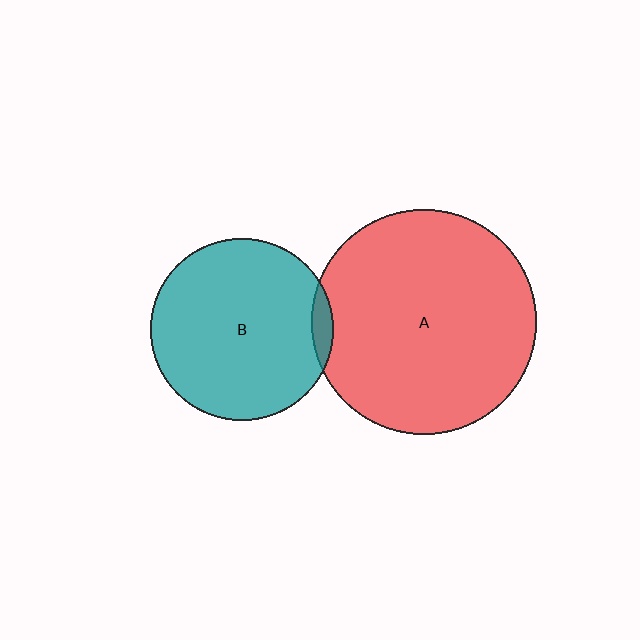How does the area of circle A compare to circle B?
Approximately 1.5 times.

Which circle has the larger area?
Circle A (red).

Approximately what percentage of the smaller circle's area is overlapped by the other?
Approximately 5%.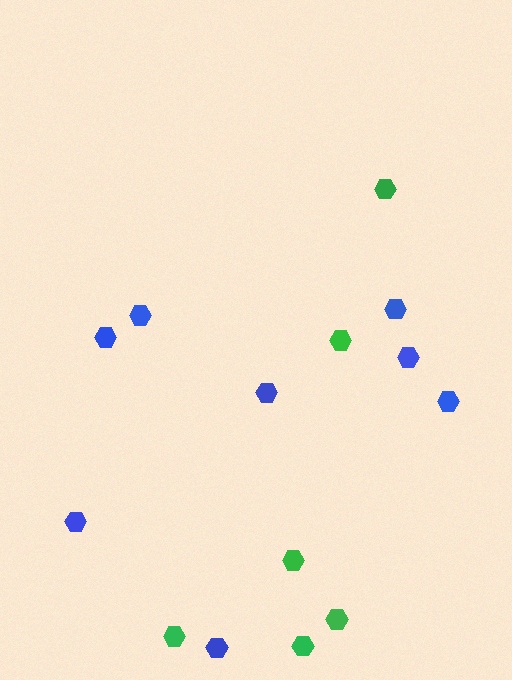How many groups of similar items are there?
There are 2 groups: one group of blue hexagons (8) and one group of green hexagons (6).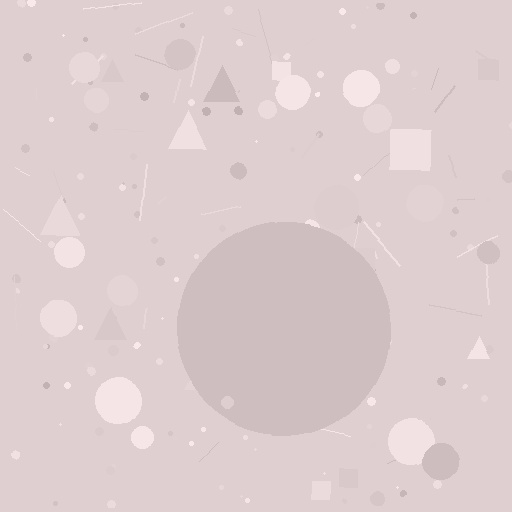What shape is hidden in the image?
A circle is hidden in the image.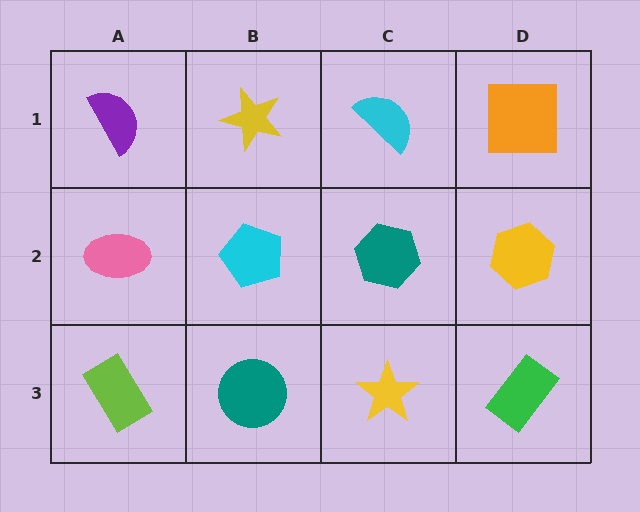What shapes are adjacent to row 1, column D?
A yellow hexagon (row 2, column D), a cyan semicircle (row 1, column C).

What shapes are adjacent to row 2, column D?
An orange square (row 1, column D), a green rectangle (row 3, column D), a teal hexagon (row 2, column C).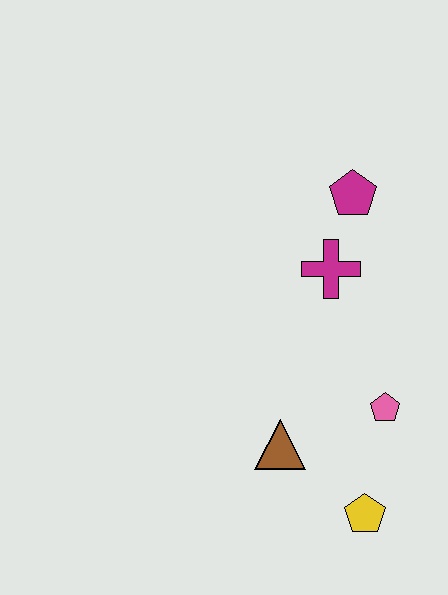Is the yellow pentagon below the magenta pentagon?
Yes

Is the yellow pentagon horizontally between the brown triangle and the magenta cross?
No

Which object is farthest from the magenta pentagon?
The yellow pentagon is farthest from the magenta pentagon.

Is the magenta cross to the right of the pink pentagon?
No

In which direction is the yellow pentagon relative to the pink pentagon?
The yellow pentagon is below the pink pentagon.